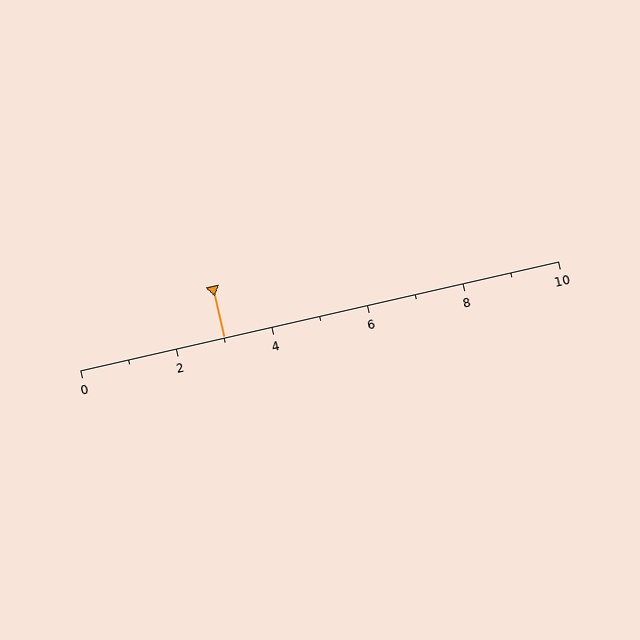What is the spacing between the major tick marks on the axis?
The major ticks are spaced 2 apart.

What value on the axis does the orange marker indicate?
The marker indicates approximately 3.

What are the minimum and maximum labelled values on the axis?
The axis runs from 0 to 10.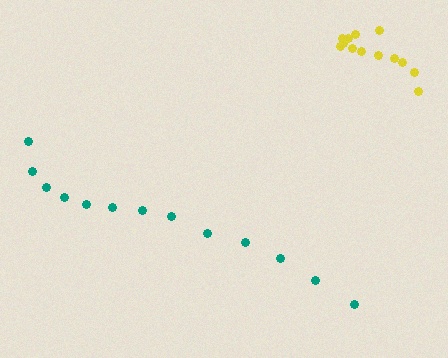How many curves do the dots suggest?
There are 2 distinct paths.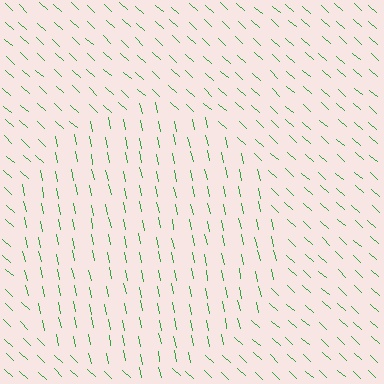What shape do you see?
I see a circle.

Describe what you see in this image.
The image is filled with small green line segments. A circle region in the image has lines oriented differently from the surrounding lines, creating a visible texture boundary.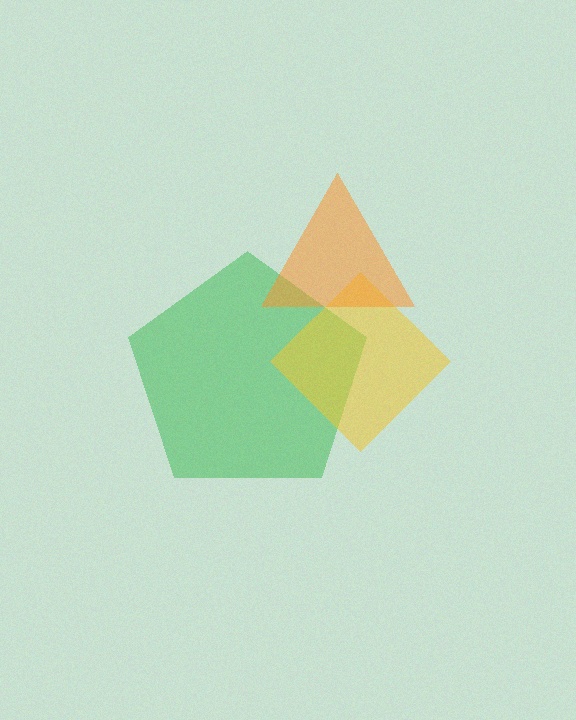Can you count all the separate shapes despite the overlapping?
Yes, there are 3 separate shapes.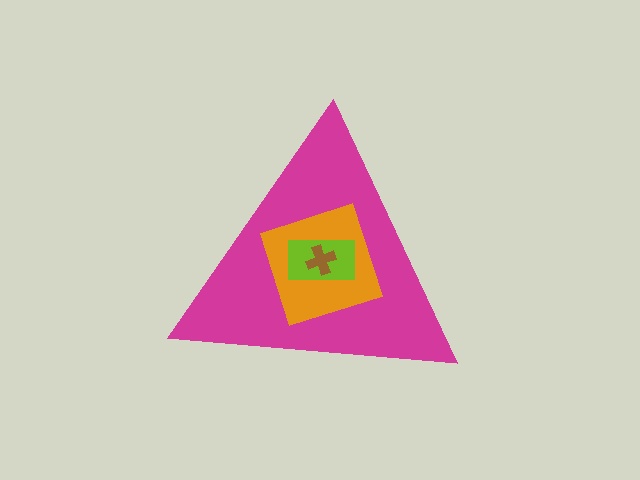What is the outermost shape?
The magenta triangle.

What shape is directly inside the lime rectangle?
The brown cross.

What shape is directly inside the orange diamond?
The lime rectangle.